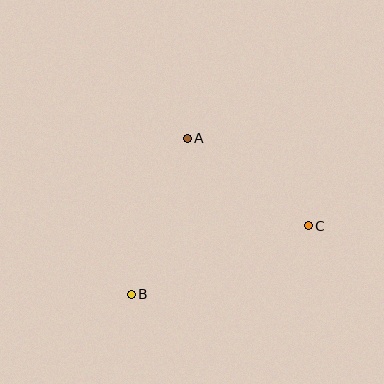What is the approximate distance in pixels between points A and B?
The distance between A and B is approximately 166 pixels.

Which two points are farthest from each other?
Points B and C are farthest from each other.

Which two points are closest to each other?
Points A and C are closest to each other.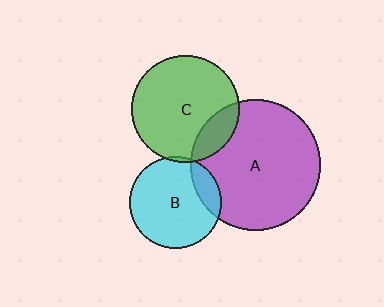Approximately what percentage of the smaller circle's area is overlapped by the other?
Approximately 5%.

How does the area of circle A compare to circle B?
Approximately 2.0 times.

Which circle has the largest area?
Circle A (purple).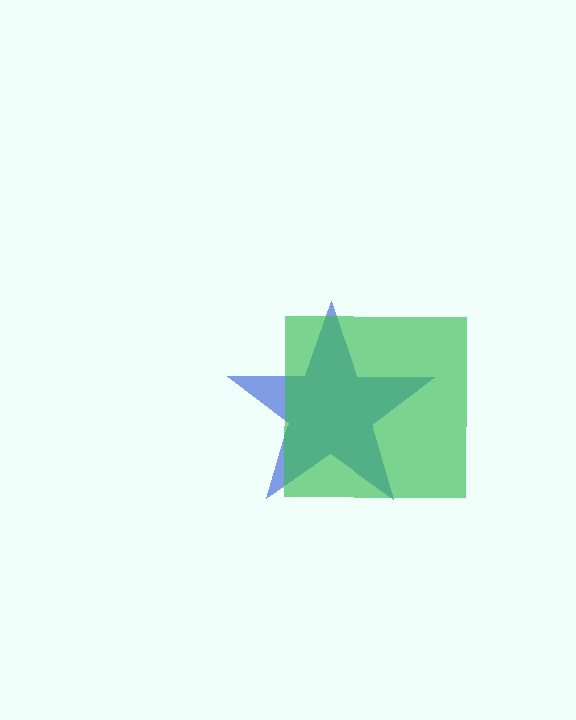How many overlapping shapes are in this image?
There are 2 overlapping shapes in the image.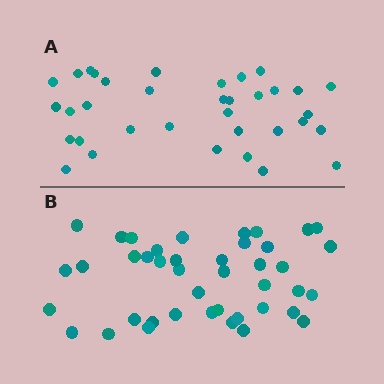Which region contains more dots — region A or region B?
Region B (the bottom region) has more dots.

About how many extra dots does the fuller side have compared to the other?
Region B has roughly 8 or so more dots than region A.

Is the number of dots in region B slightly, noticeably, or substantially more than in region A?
Region B has only slightly more — the two regions are fairly close. The ratio is roughly 1.2 to 1.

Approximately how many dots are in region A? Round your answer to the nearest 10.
About 40 dots. (The exact count is 35, which rounds to 40.)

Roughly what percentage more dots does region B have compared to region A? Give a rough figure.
About 20% more.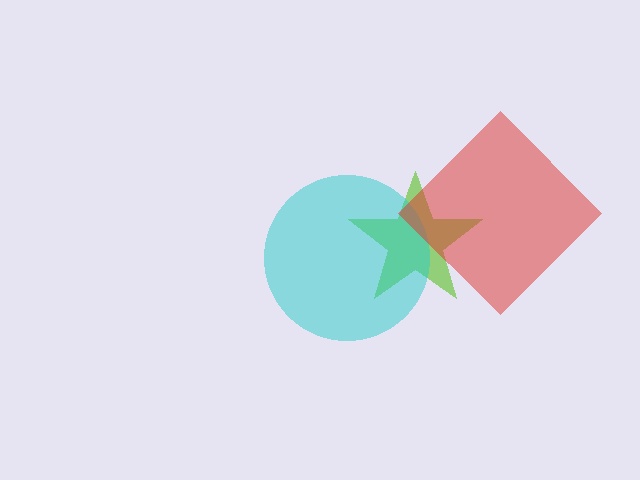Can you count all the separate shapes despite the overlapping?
Yes, there are 3 separate shapes.